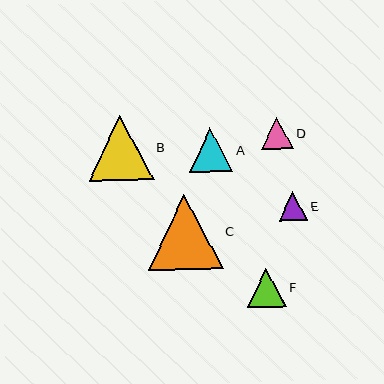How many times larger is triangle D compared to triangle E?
Triangle D is approximately 1.1 times the size of triangle E.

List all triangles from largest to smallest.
From largest to smallest: C, B, A, F, D, E.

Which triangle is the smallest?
Triangle E is the smallest with a size of approximately 29 pixels.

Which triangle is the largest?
Triangle C is the largest with a size of approximately 75 pixels.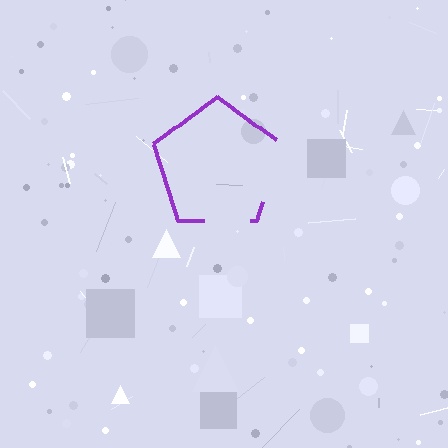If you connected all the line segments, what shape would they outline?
They would outline a pentagon.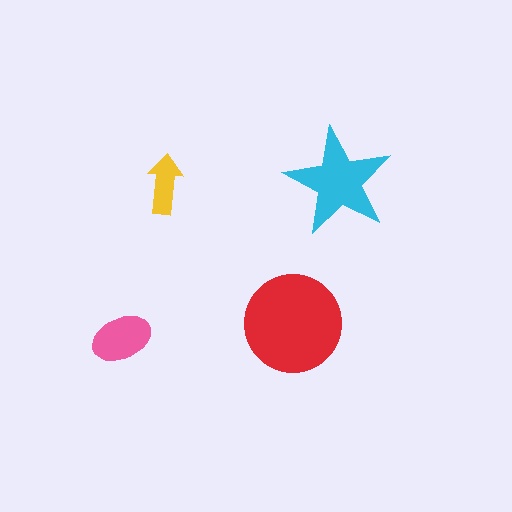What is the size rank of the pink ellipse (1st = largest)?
3rd.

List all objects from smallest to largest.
The yellow arrow, the pink ellipse, the cyan star, the red circle.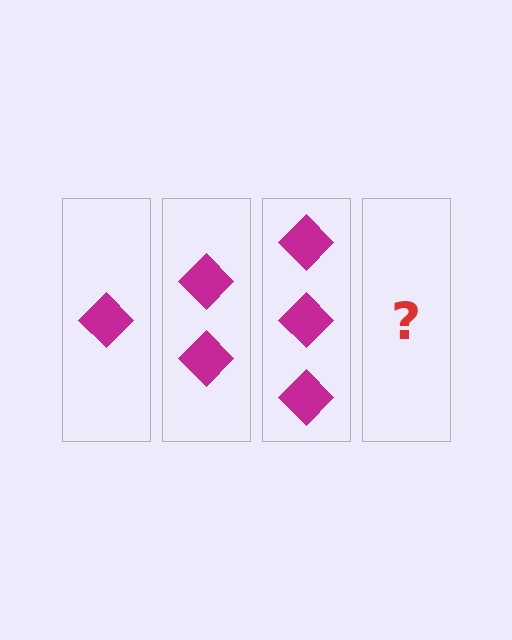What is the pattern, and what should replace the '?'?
The pattern is that each step adds one more diamond. The '?' should be 4 diamonds.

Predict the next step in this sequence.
The next step is 4 diamonds.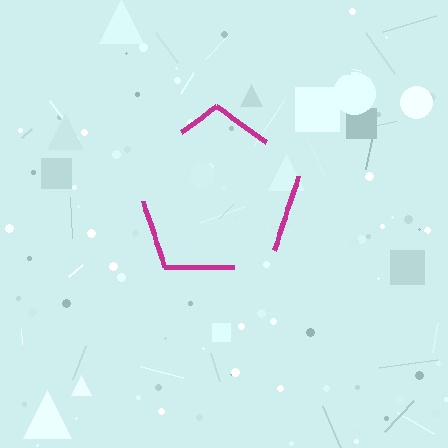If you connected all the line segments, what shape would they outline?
They would outline a pentagon.